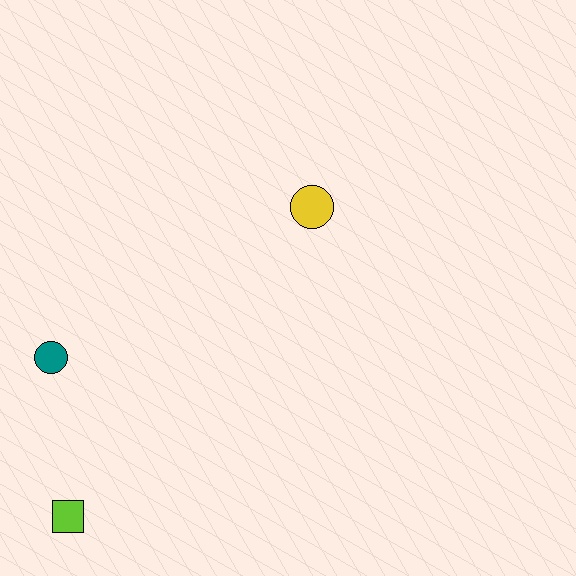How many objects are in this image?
There are 3 objects.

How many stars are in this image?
There are no stars.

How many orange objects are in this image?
There are no orange objects.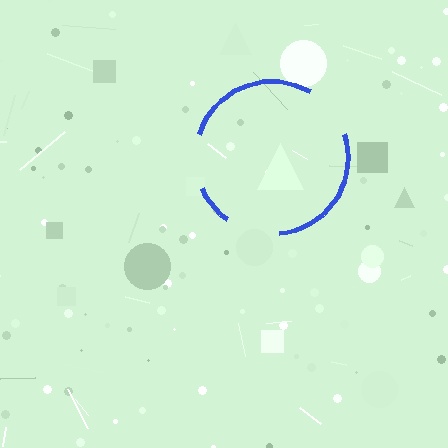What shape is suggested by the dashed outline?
The dashed outline suggests a circle.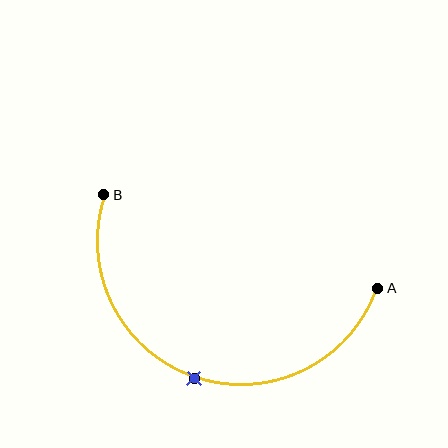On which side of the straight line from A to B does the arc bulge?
The arc bulges below the straight line connecting A and B.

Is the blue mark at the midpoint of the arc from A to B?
Yes. The blue mark lies on the arc at equal arc-length from both A and B — it is the arc midpoint.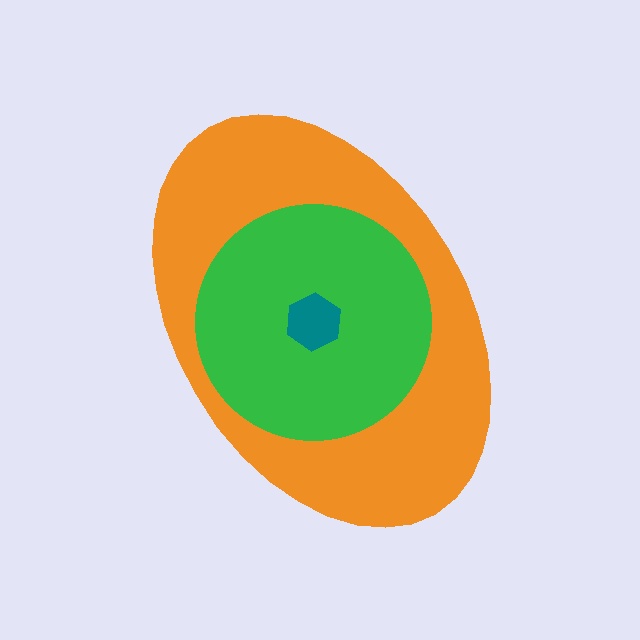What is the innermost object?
The teal hexagon.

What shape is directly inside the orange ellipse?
The green circle.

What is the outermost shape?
The orange ellipse.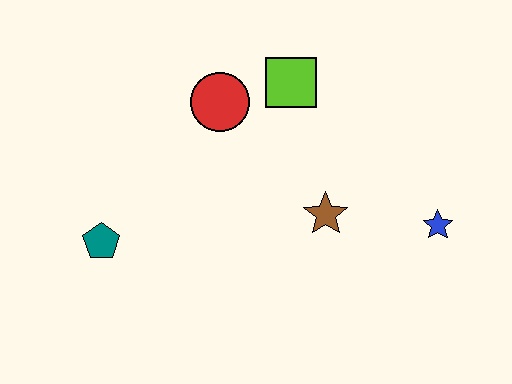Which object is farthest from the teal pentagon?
The blue star is farthest from the teal pentagon.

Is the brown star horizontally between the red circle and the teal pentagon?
No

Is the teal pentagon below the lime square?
Yes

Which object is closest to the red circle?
The lime square is closest to the red circle.